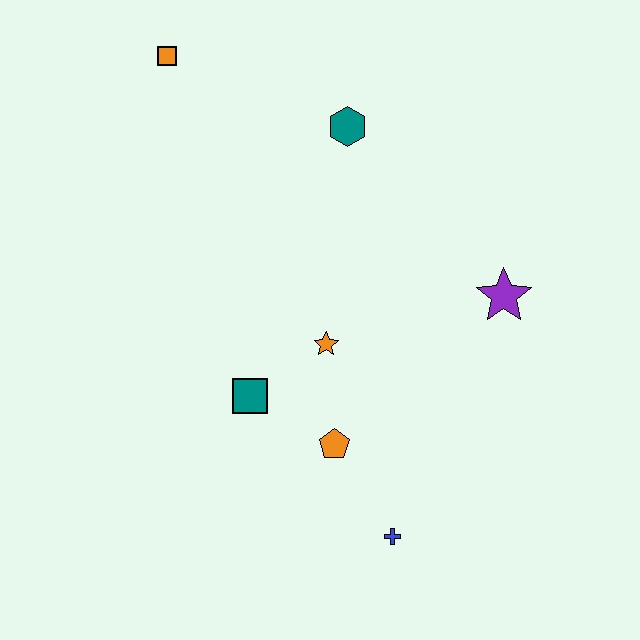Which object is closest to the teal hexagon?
The orange square is closest to the teal hexagon.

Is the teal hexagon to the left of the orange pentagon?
No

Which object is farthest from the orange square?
The blue cross is farthest from the orange square.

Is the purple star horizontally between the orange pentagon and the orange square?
No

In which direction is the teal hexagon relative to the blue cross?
The teal hexagon is above the blue cross.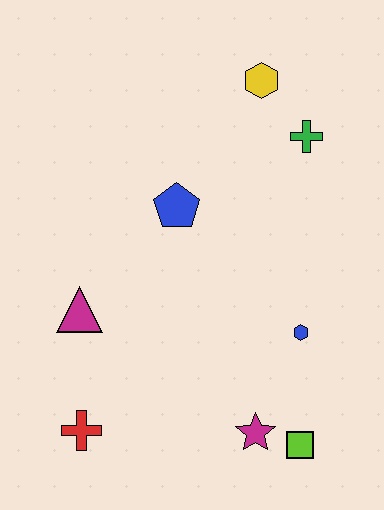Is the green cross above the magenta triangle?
Yes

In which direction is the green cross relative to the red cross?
The green cross is above the red cross.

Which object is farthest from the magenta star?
The yellow hexagon is farthest from the magenta star.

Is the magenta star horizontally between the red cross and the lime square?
Yes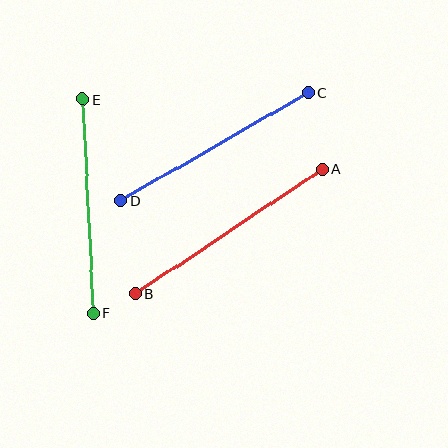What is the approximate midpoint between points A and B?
The midpoint is at approximately (229, 231) pixels.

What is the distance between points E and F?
The distance is approximately 214 pixels.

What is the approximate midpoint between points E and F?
The midpoint is at approximately (88, 206) pixels.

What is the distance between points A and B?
The distance is approximately 224 pixels.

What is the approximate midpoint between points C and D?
The midpoint is at approximately (215, 147) pixels.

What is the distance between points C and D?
The distance is approximately 216 pixels.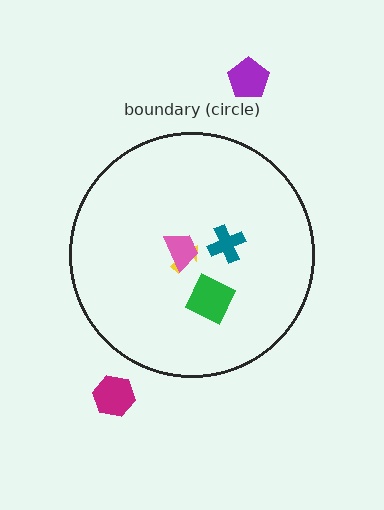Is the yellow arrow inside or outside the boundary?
Inside.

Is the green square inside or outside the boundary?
Inside.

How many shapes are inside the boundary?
4 inside, 2 outside.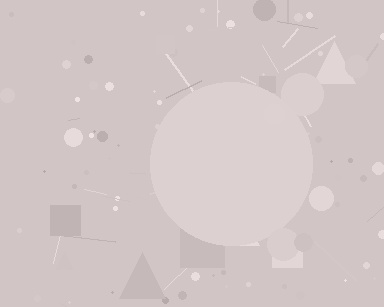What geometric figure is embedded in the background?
A circle is embedded in the background.